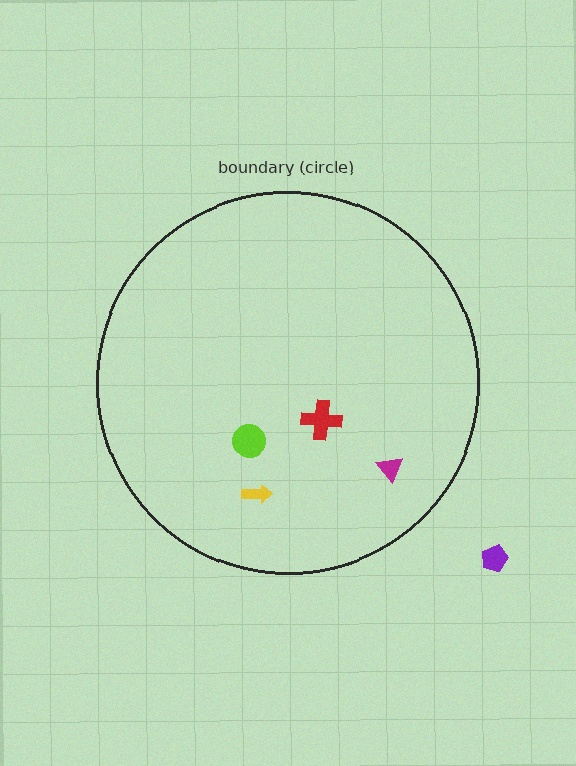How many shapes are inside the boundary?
4 inside, 1 outside.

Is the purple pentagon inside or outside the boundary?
Outside.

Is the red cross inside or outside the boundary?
Inside.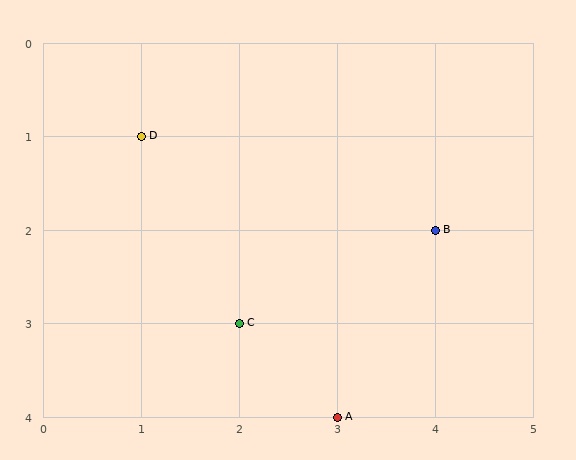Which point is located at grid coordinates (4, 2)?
Point B is at (4, 2).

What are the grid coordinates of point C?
Point C is at grid coordinates (2, 3).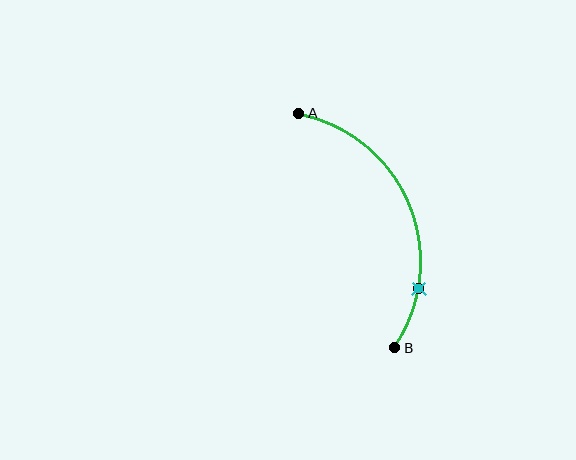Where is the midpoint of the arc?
The arc midpoint is the point on the curve farthest from the straight line joining A and B. It sits to the right of that line.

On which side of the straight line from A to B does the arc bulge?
The arc bulges to the right of the straight line connecting A and B.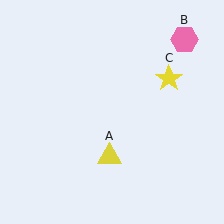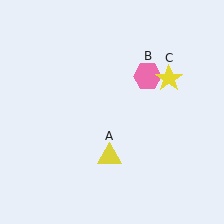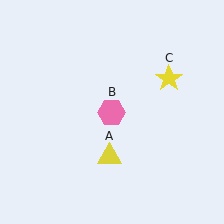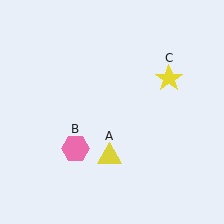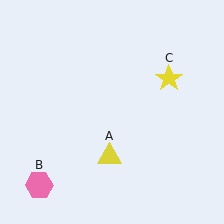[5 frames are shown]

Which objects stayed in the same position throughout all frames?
Yellow triangle (object A) and yellow star (object C) remained stationary.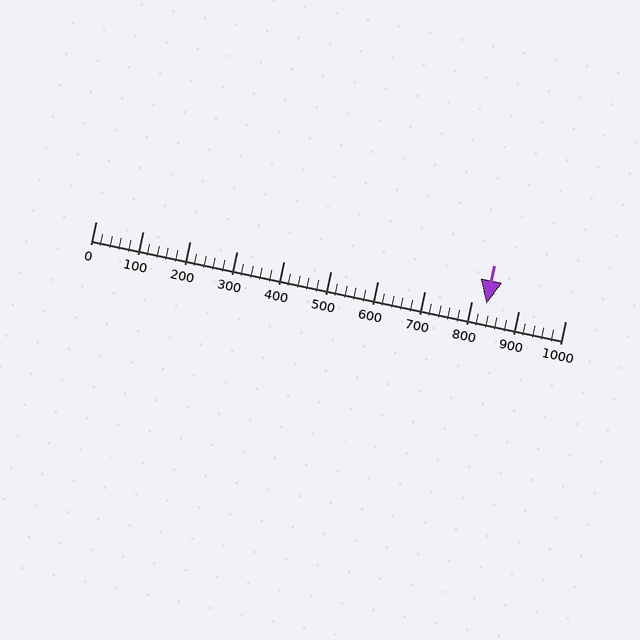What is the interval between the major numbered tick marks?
The major tick marks are spaced 100 units apart.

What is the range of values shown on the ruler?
The ruler shows values from 0 to 1000.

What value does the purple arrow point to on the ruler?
The purple arrow points to approximately 833.